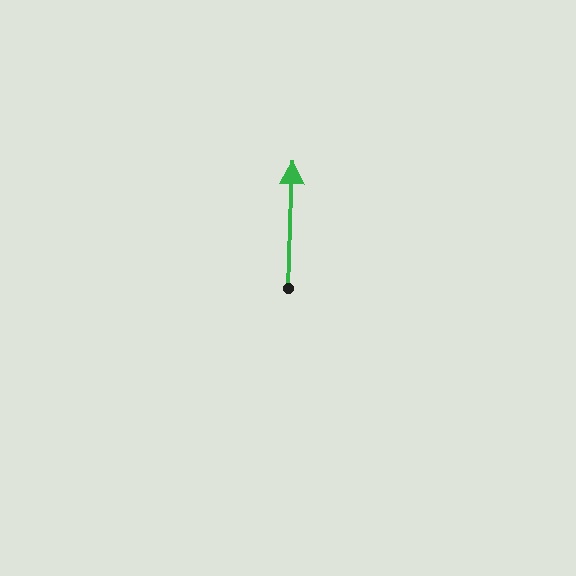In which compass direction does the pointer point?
North.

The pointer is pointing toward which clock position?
Roughly 12 o'clock.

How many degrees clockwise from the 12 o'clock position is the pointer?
Approximately 2 degrees.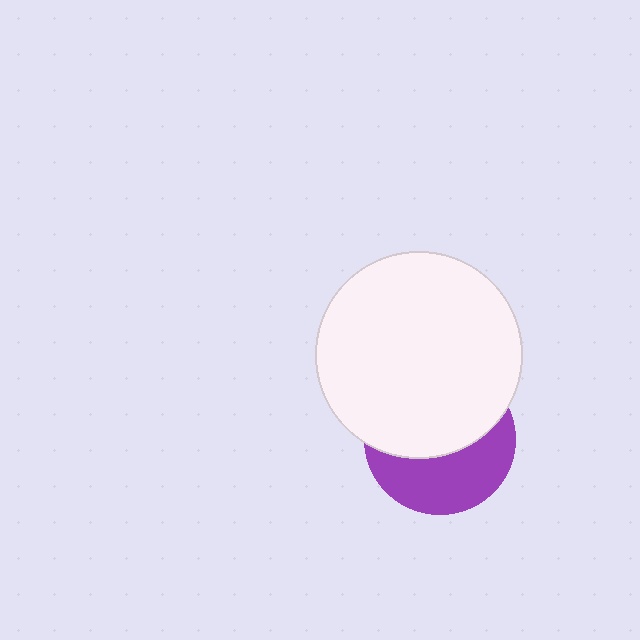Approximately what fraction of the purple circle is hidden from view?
Roughly 56% of the purple circle is hidden behind the white circle.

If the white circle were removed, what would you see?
You would see the complete purple circle.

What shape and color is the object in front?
The object in front is a white circle.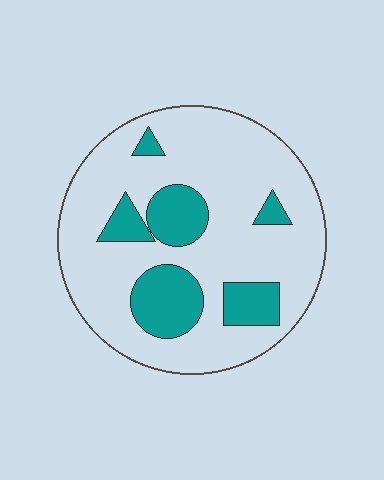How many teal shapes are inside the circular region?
6.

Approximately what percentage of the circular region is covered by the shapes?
Approximately 20%.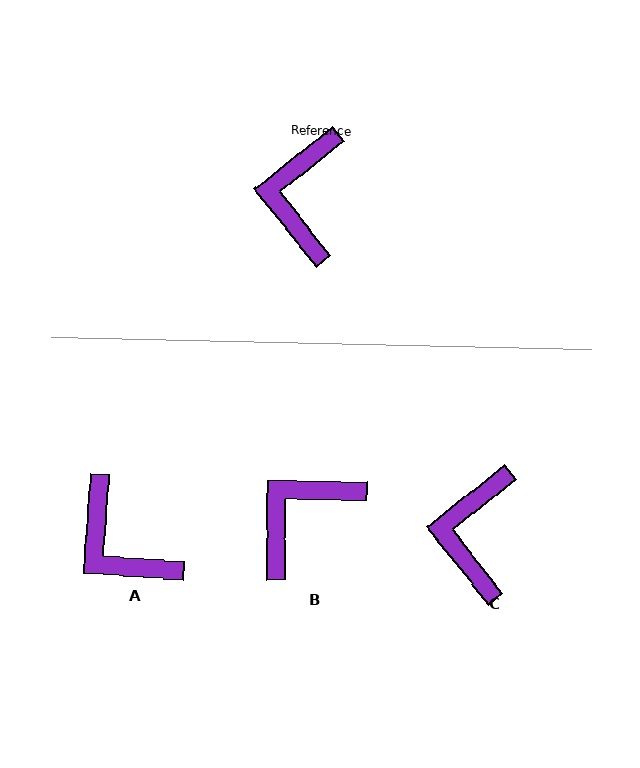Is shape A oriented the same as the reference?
No, it is off by about 48 degrees.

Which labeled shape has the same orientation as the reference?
C.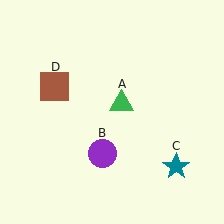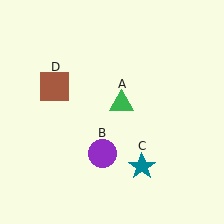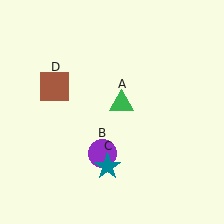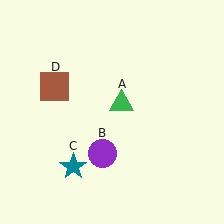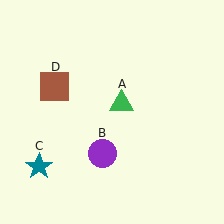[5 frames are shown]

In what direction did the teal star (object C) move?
The teal star (object C) moved left.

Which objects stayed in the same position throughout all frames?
Green triangle (object A) and purple circle (object B) and brown square (object D) remained stationary.